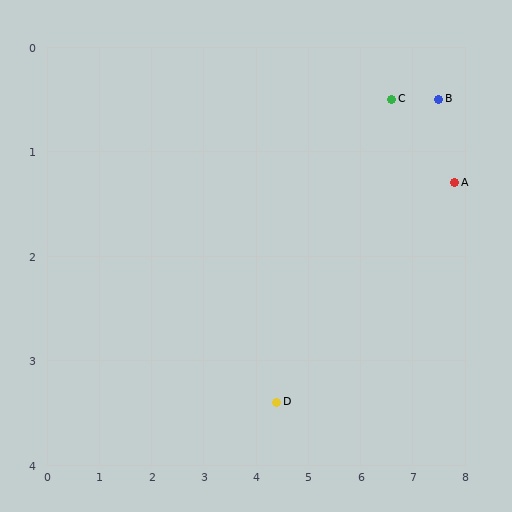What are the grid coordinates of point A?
Point A is at approximately (7.8, 1.3).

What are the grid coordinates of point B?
Point B is at approximately (7.5, 0.5).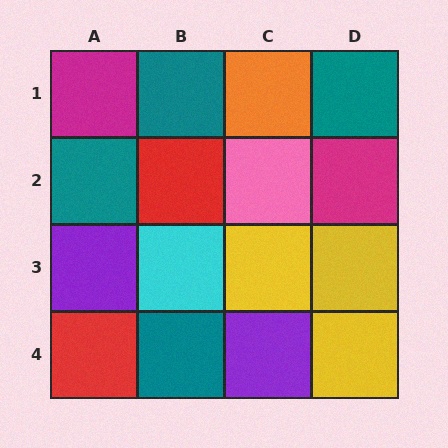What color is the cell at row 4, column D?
Yellow.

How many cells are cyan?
1 cell is cyan.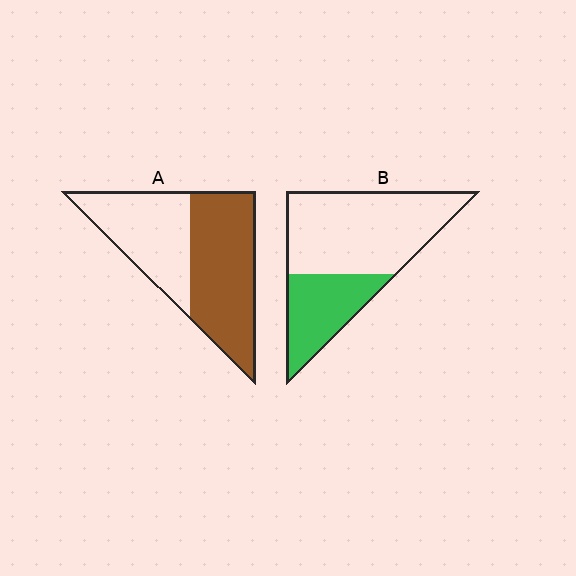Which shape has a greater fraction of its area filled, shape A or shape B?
Shape A.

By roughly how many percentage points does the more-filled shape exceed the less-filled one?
By roughly 25 percentage points (A over B).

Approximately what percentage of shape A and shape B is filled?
A is approximately 55% and B is approximately 35%.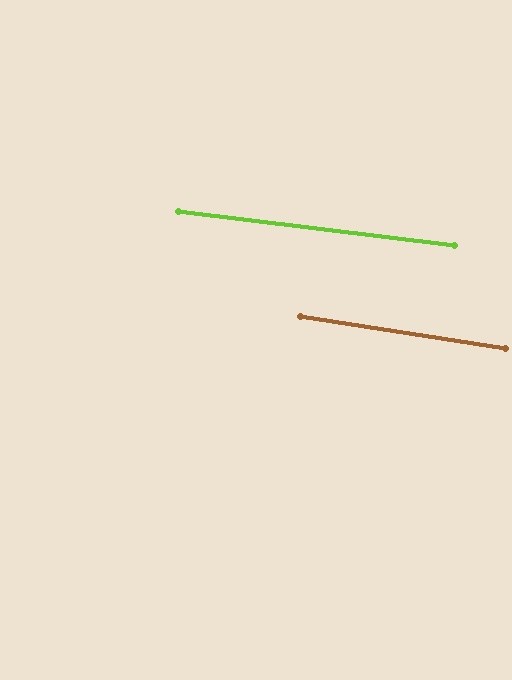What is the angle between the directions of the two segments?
Approximately 2 degrees.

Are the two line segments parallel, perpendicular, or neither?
Parallel — their directions differ by only 1.6°.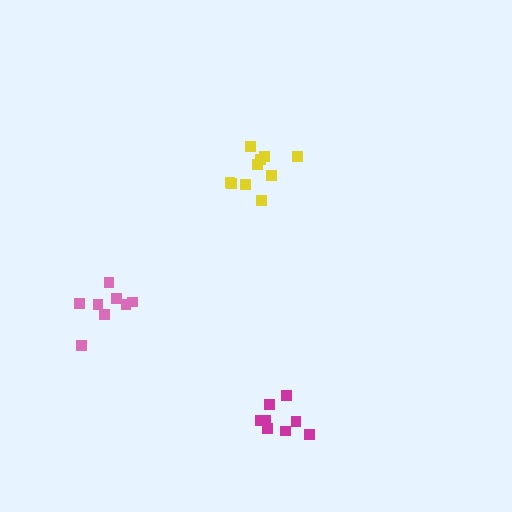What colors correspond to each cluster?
The clusters are colored: yellow, magenta, pink.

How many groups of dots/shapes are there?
There are 3 groups.